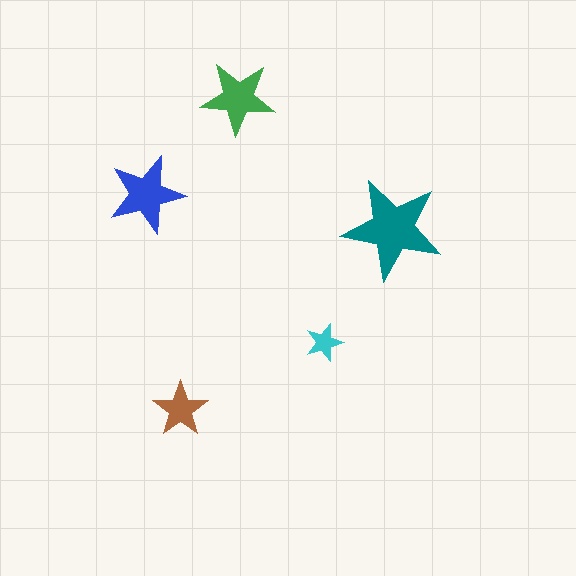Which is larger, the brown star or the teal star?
The teal one.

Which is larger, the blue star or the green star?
The blue one.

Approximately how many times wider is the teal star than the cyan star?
About 2.5 times wider.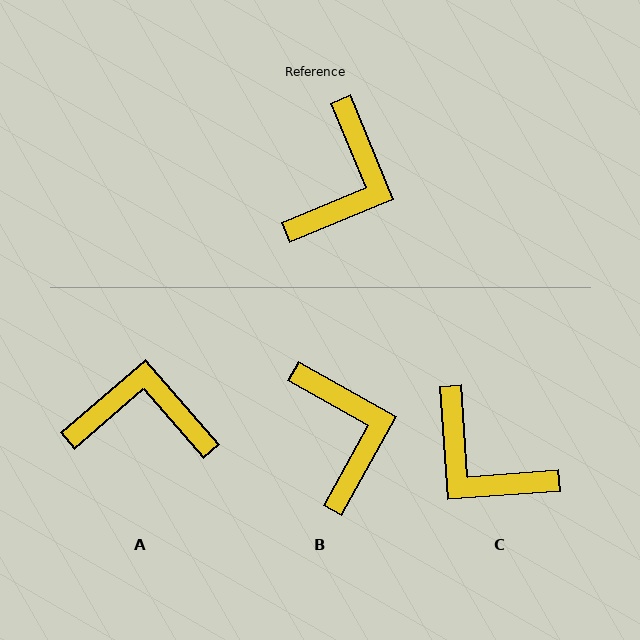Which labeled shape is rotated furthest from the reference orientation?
C, about 109 degrees away.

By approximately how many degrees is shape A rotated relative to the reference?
Approximately 108 degrees counter-clockwise.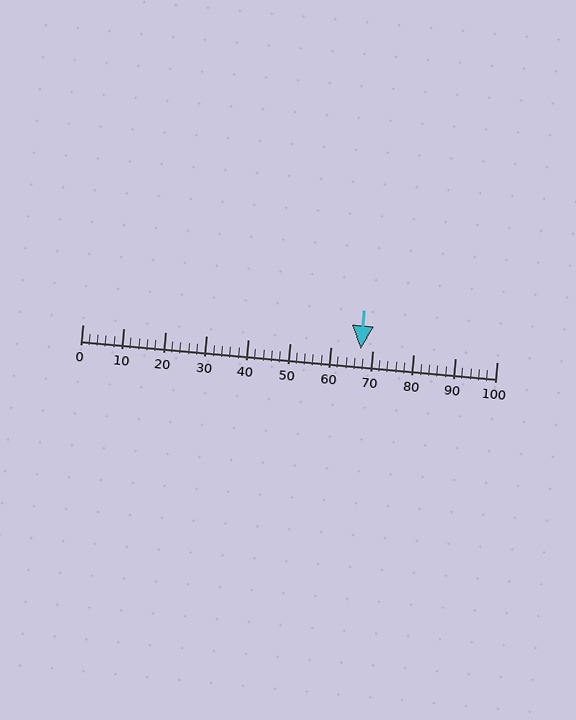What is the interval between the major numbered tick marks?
The major tick marks are spaced 10 units apart.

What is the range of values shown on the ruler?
The ruler shows values from 0 to 100.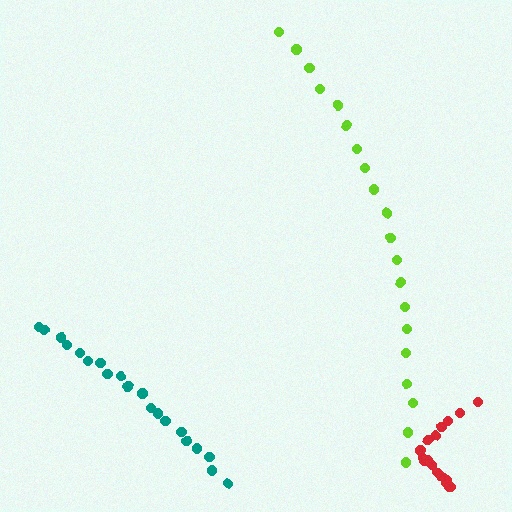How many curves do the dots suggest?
There are 3 distinct paths.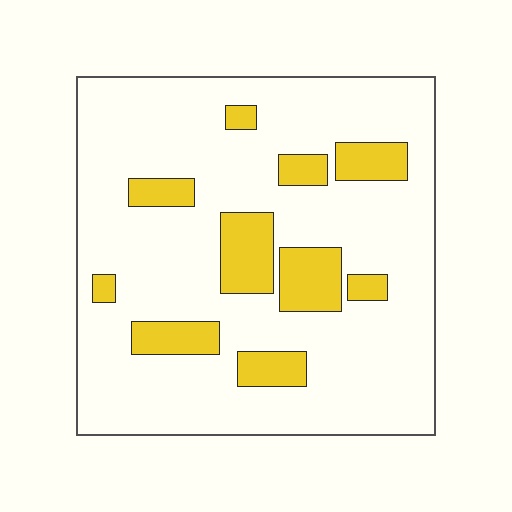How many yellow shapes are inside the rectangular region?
10.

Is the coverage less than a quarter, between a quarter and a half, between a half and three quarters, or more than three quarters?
Less than a quarter.